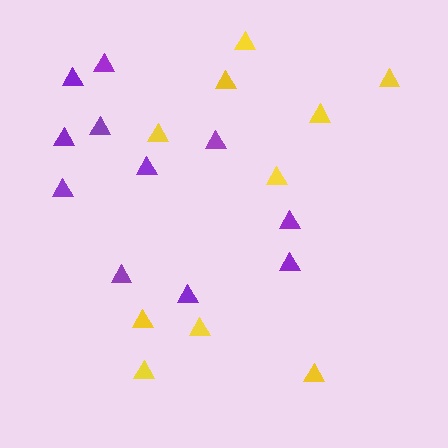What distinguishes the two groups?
There are 2 groups: one group of yellow triangles (10) and one group of purple triangles (11).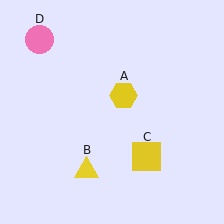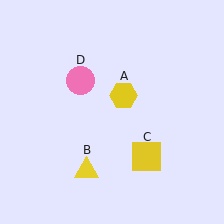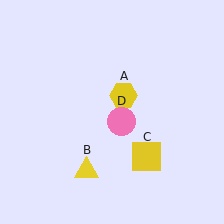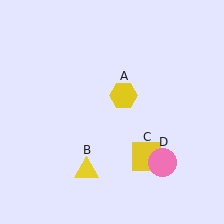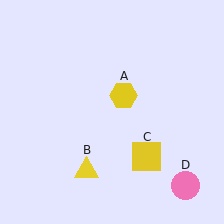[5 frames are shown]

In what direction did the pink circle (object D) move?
The pink circle (object D) moved down and to the right.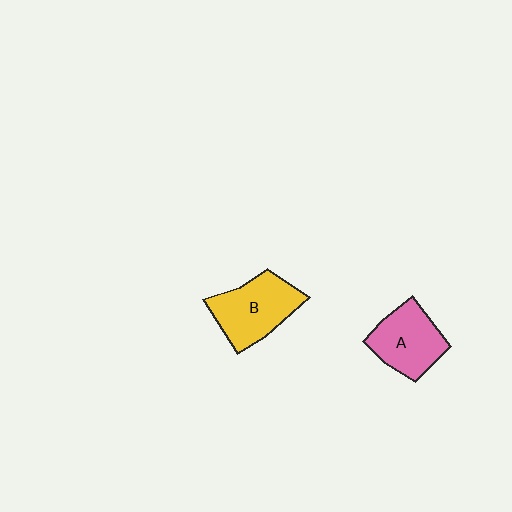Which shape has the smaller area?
Shape A (pink).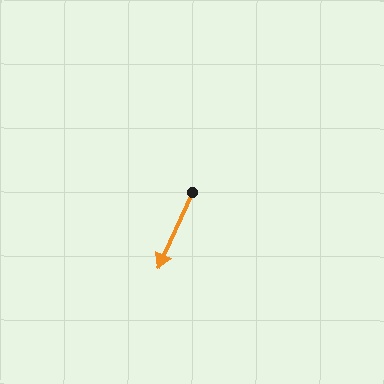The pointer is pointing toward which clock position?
Roughly 7 o'clock.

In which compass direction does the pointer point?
Southwest.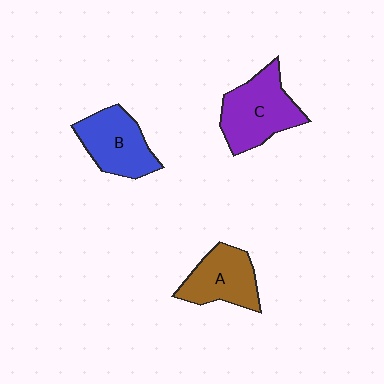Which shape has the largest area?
Shape C (purple).